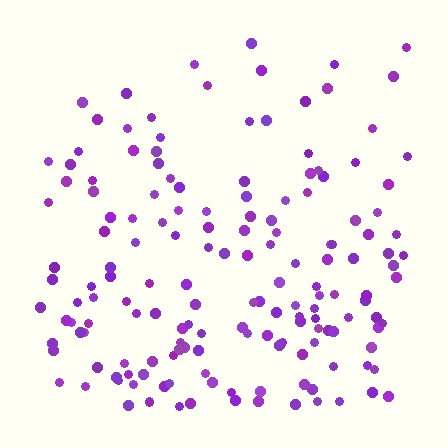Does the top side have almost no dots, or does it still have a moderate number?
Still a moderate number, just noticeably fewer than the bottom.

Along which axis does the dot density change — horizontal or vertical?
Vertical.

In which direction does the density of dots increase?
From top to bottom, with the bottom side densest.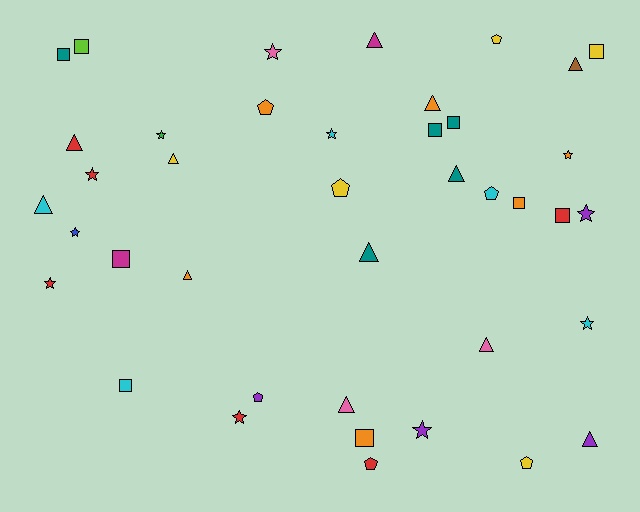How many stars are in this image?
There are 11 stars.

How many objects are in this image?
There are 40 objects.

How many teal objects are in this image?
There are 5 teal objects.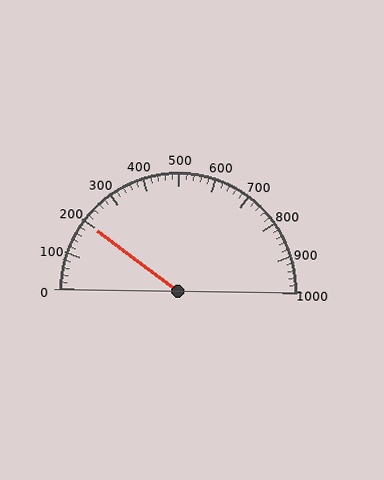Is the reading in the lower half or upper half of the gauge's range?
The reading is in the lower half of the range (0 to 1000).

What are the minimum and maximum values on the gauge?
The gauge ranges from 0 to 1000.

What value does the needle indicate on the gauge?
The needle indicates approximately 200.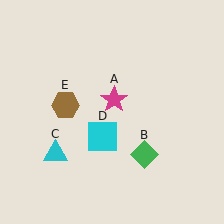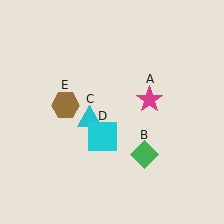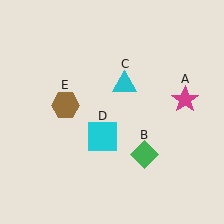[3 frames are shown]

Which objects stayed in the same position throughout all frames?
Green diamond (object B) and cyan square (object D) and brown hexagon (object E) remained stationary.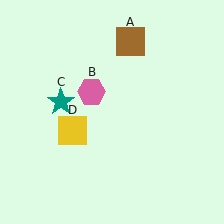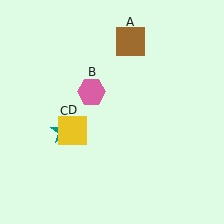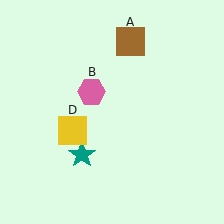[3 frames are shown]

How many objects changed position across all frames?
1 object changed position: teal star (object C).